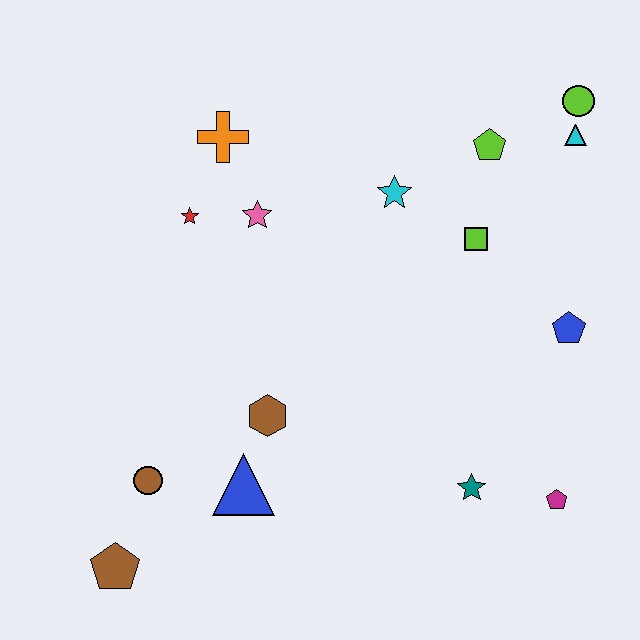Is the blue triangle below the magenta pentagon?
No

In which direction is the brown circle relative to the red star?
The brown circle is below the red star.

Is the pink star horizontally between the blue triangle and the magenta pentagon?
Yes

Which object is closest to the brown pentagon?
The brown circle is closest to the brown pentagon.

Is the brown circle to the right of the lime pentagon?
No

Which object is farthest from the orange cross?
The magenta pentagon is farthest from the orange cross.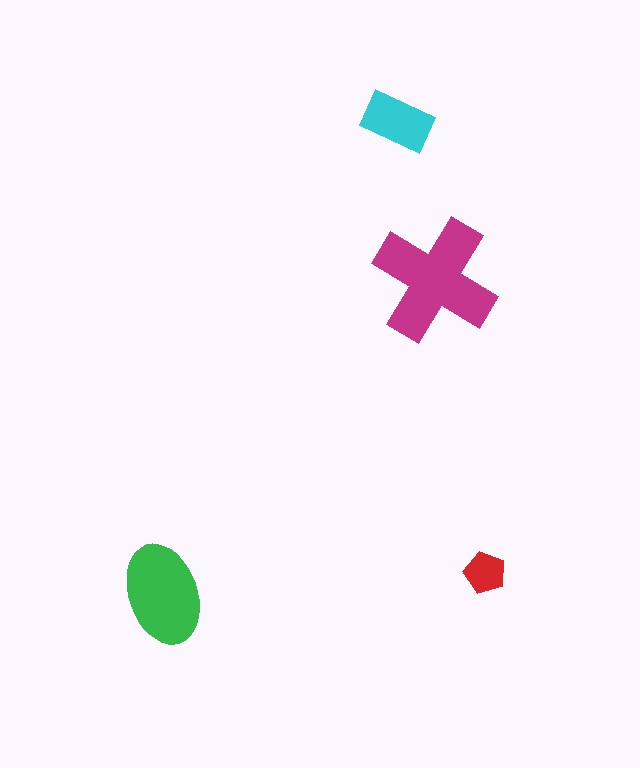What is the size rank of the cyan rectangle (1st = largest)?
3rd.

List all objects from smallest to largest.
The red pentagon, the cyan rectangle, the green ellipse, the magenta cross.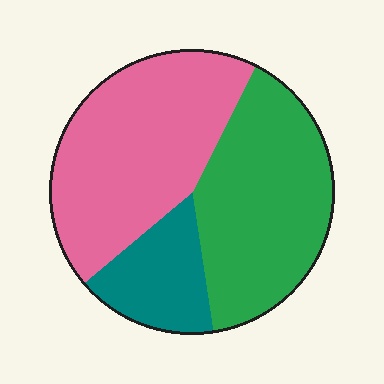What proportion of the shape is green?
Green takes up between a quarter and a half of the shape.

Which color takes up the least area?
Teal, at roughly 15%.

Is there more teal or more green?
Green.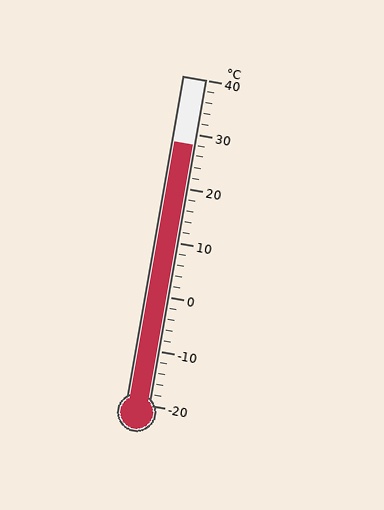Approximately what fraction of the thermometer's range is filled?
The thermometer is filled to approximately 80% of its range.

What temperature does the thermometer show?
The thermometer shows approximately 28°C.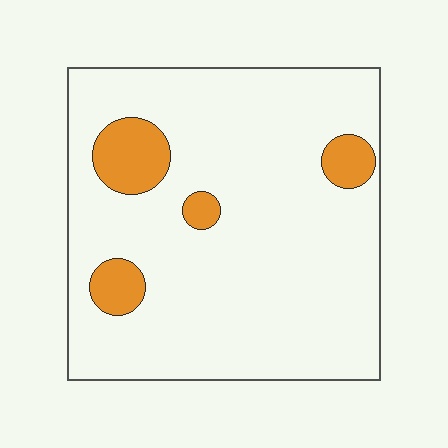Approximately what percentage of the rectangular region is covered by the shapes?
Approximately 10%.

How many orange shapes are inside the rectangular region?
4.